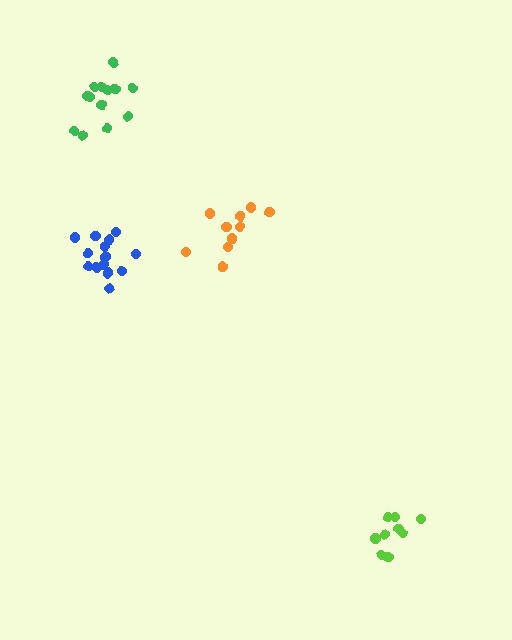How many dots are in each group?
Group 1: 13 dots, Group 2: 9 dots, Group 3: 10 dots, Group 4: 14 dots (46 total).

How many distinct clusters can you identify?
There are 4 distinct clusters.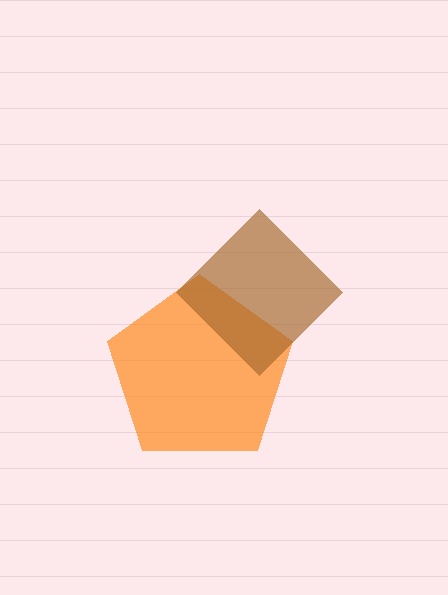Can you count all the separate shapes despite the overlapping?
Yes, there are 2 separate shapes.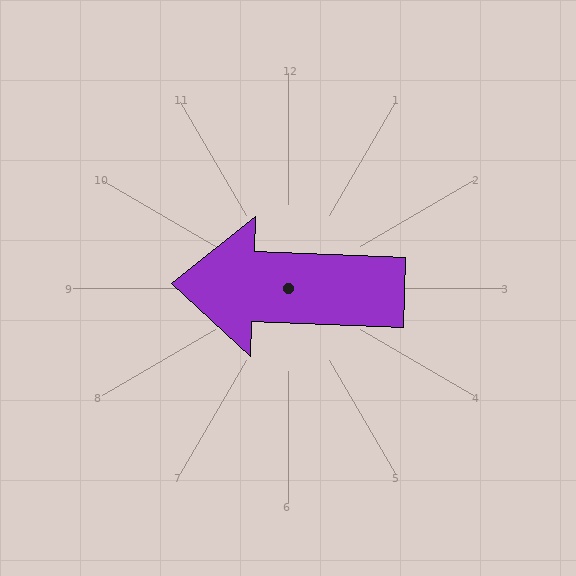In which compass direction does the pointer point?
West.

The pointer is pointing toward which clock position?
Roughly 9 o'clock.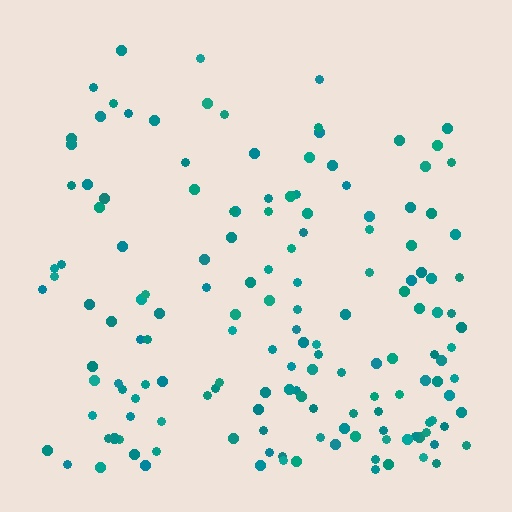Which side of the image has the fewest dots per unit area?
The top.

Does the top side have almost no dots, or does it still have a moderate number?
Still a moderate number, just noticeably fewer than the bottom.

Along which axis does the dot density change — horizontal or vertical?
Vertical.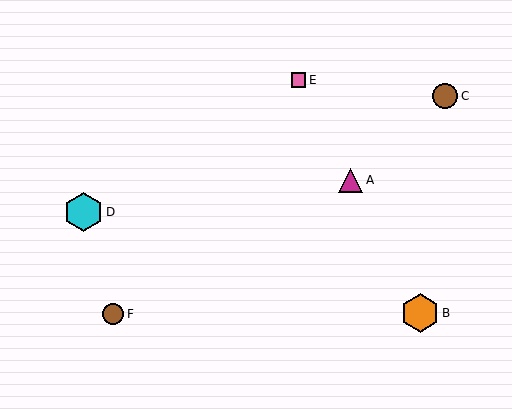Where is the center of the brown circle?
The center of the brown circle is at (113, 314).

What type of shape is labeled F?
Shape F is a brown circle.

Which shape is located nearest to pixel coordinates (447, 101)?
The brown circle (labeled C) at (445, 96) is nearest to that location.